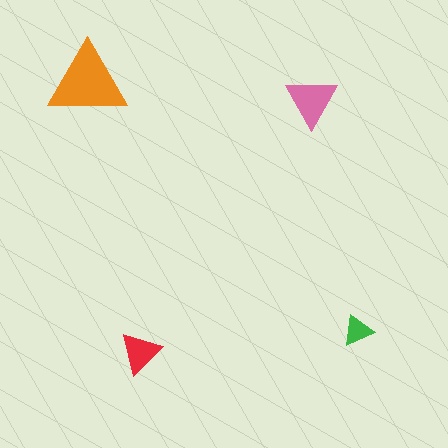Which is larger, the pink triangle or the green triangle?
The pink one.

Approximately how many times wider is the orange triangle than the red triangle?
About 2 times wider.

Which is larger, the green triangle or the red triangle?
The red one.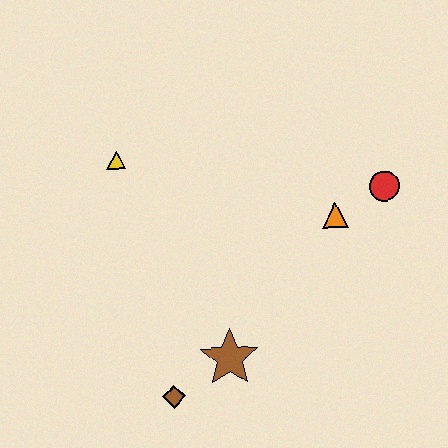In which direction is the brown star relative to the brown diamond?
The brown star is to the right of the brown diamond.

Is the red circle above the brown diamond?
Yes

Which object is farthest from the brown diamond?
The red circle is farthest from the brown diamond.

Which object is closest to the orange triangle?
The red circle is closest to the orange triangle.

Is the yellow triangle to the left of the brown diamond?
Yes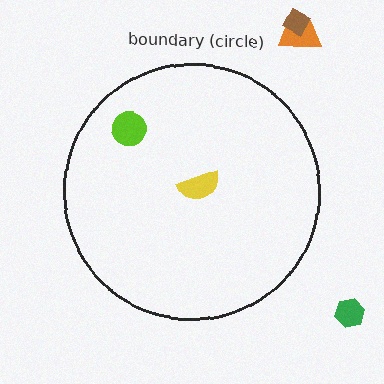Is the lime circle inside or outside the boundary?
Inside.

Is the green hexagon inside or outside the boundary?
Outside.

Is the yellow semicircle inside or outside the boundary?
Inside.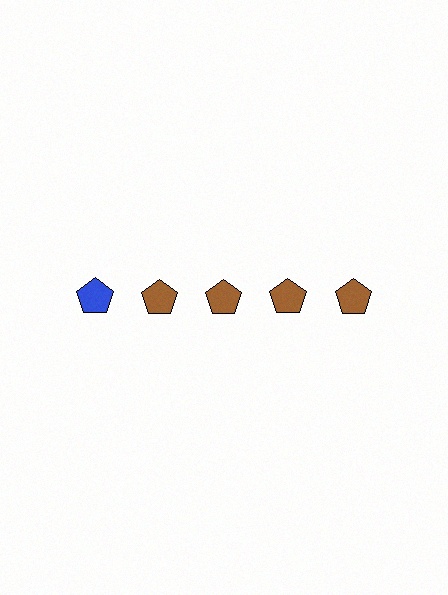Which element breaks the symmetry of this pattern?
The blue pentagon in the top row, leftmost column breaks the symmetry. All other shapes are brown pentagons.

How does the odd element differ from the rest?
It has a different color: blue instead of brown.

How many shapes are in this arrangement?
There are 5 shapes arranged in a grid pattern.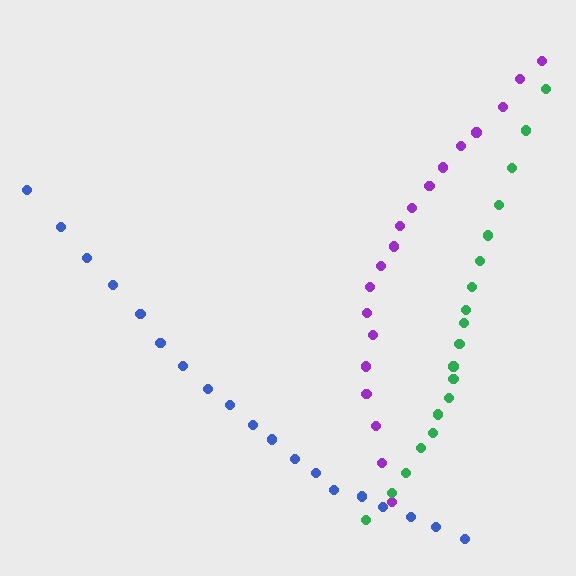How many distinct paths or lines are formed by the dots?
There are 3 distinct paths.